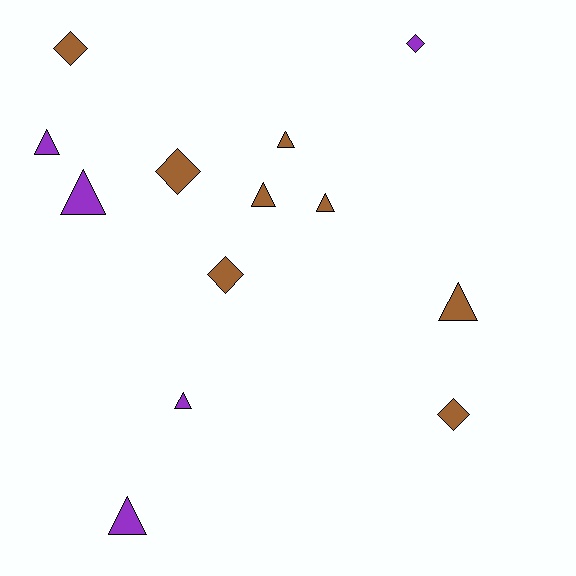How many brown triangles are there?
There are 4 brown triangles.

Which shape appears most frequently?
Triangle, with 8 objects.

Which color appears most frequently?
Brown, with 8 objects.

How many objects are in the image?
There are 13 objects.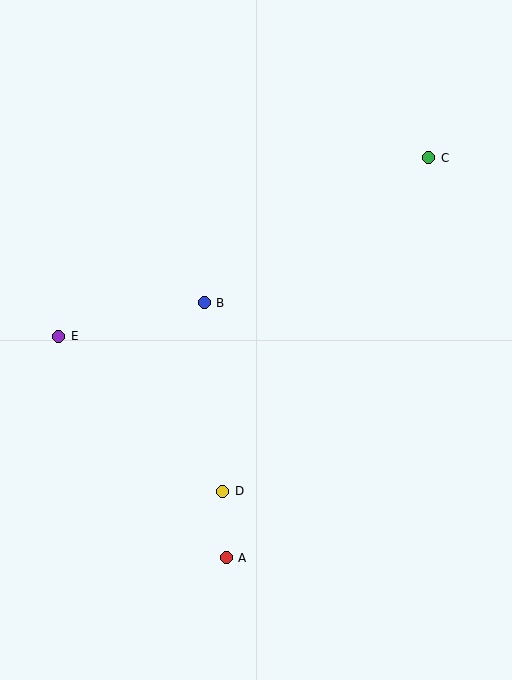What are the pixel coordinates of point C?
Point C is at (429, 158).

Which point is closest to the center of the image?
Point B at (204, 303) is closest to the center.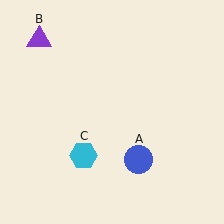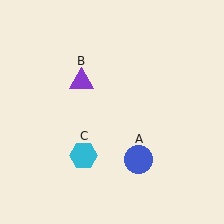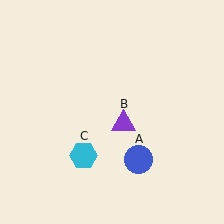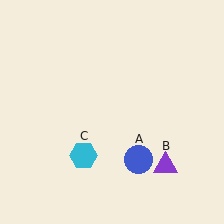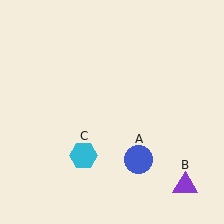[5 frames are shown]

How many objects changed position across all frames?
1 object changed position: purple triangle (object B).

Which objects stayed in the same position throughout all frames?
Blue circle (object A) and cyan hexagon (object C) remained stationary.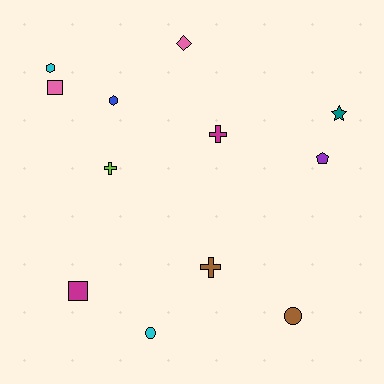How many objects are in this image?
There are 12 objects.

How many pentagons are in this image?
There is 1 pentagon.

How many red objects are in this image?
There are no red objects.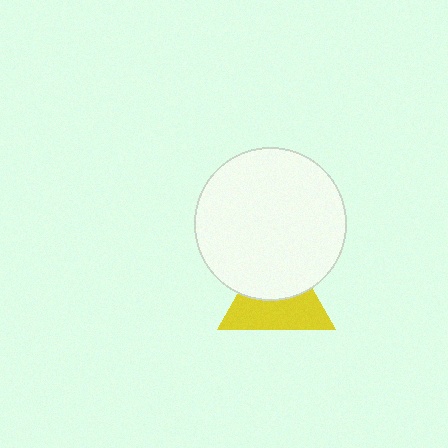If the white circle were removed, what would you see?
You would see the complete yellow triangle.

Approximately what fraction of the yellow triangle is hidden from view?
Roughly 48% of the yellow triangle is hidden behind the white circle.